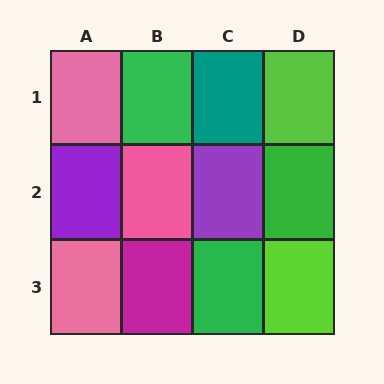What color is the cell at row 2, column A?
Purple.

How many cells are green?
3 cells are green.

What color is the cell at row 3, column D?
Lime.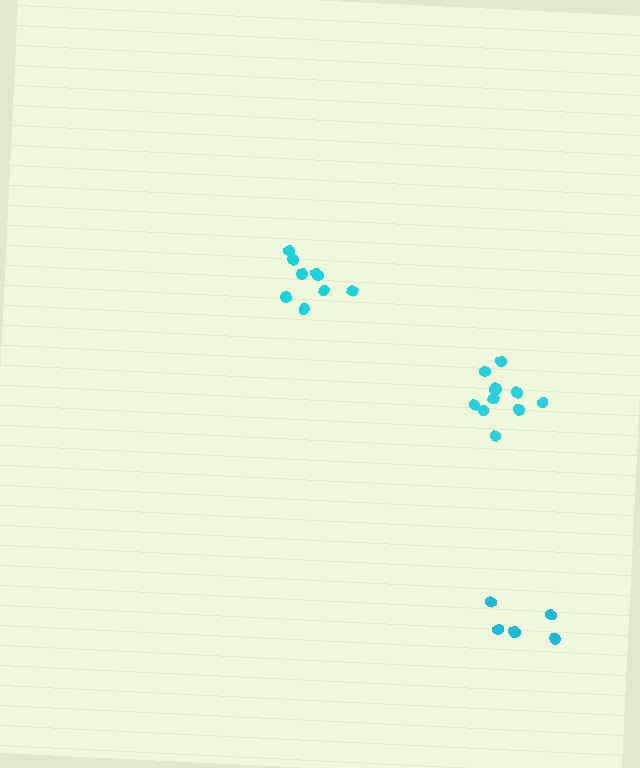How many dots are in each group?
Group 1: 11 dots, Group 2: 9 dots, Group 3: 6 dots (26 total).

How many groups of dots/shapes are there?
There are 3 groups.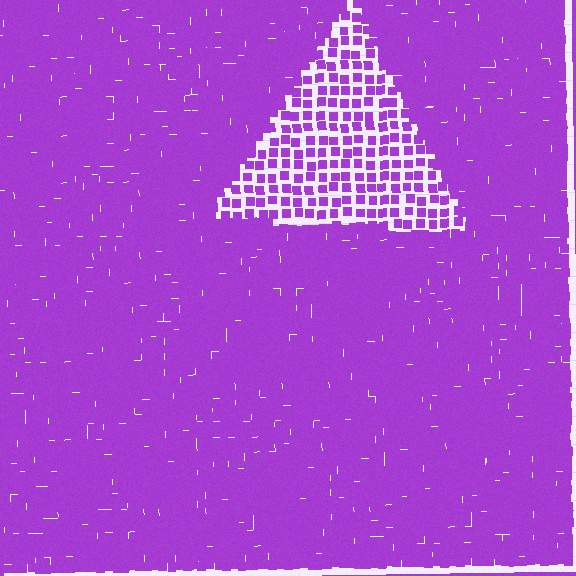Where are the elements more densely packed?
The elements are more densely packed outside the triangle boundary.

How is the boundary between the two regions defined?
The boundary is defined by a change in element density (approximately 2.5x ratio). All elements are the same color, size, and shape.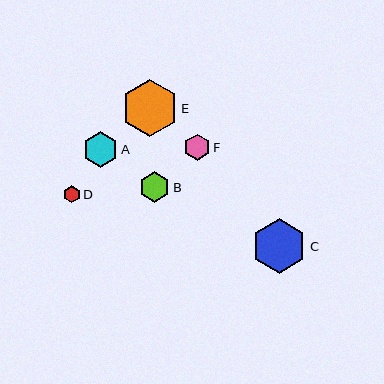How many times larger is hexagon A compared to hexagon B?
Hexagon A is approximately 1.2 times the size of hexagon B.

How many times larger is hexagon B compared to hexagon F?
Hexagon B is approximately 1.2 times the size of hexagon F.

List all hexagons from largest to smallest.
From largest to smallest: E, C, A, B, F, D.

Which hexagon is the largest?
Hexagon E is the largest with a size of approximately 57 pixels.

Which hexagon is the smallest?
Hexagon D is the smallest with a size of approximately 17 pixels.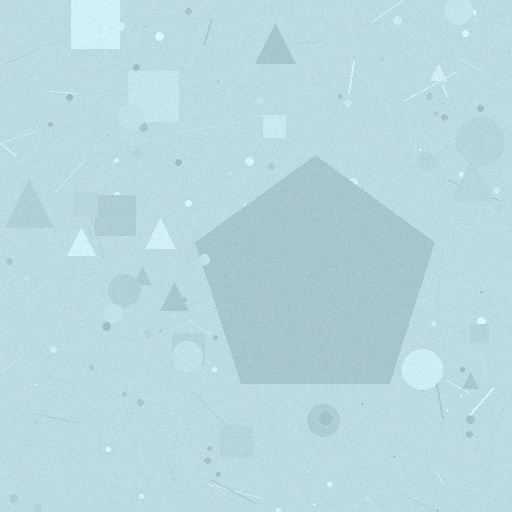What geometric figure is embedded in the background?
A pentagon is embedded in the background.